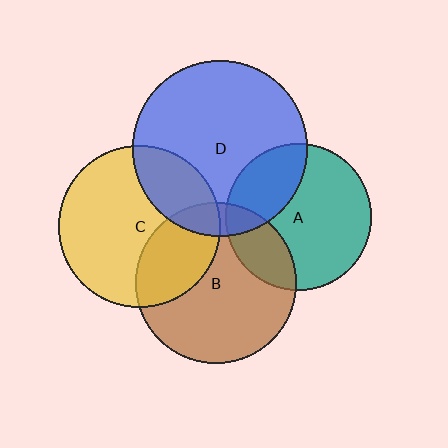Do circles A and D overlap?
Yes.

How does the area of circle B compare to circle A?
Approximately 1.2 times.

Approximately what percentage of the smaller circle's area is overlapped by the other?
Approximately 30%.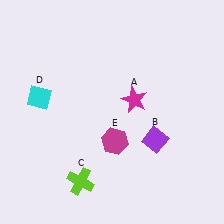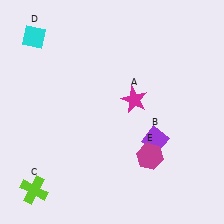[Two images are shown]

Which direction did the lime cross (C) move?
The lime cross (C) moved left.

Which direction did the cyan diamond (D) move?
The cyan diamond (D) moved up.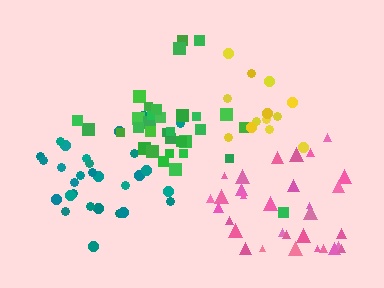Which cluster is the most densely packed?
Yellow.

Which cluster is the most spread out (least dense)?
Pink.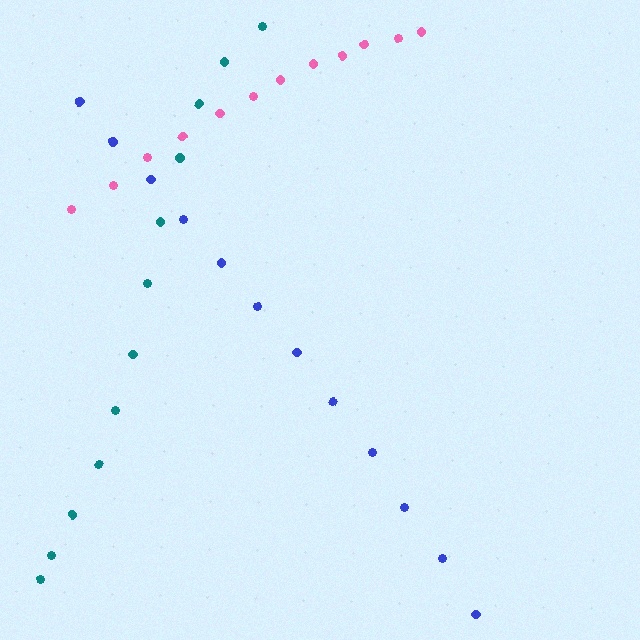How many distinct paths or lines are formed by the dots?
There are 3 distinct paths.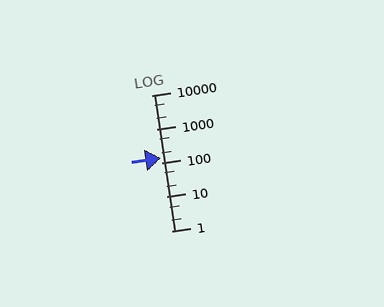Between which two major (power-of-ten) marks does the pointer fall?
The pointer is between 100 and 1000.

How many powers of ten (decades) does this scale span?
The scale spans 4 decades, from 1 to 10000.